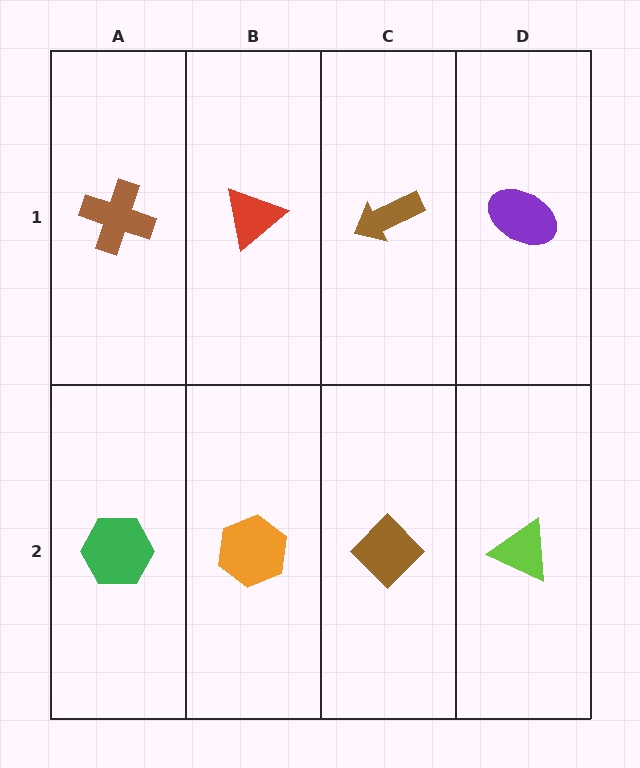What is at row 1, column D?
A purple ellipse.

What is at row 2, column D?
A lime triangle.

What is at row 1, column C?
A brown arrow.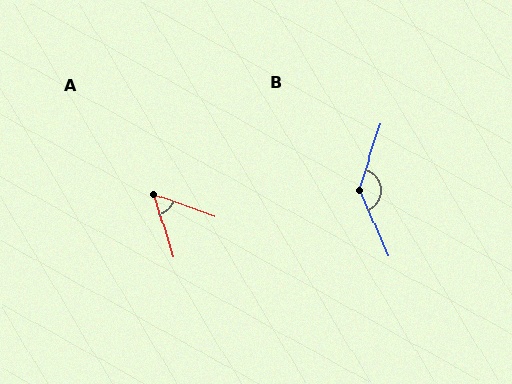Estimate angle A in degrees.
Approximately 54 degrees.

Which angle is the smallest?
A, at approximately 54 degrees.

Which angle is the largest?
B, at approximately 139 degrees.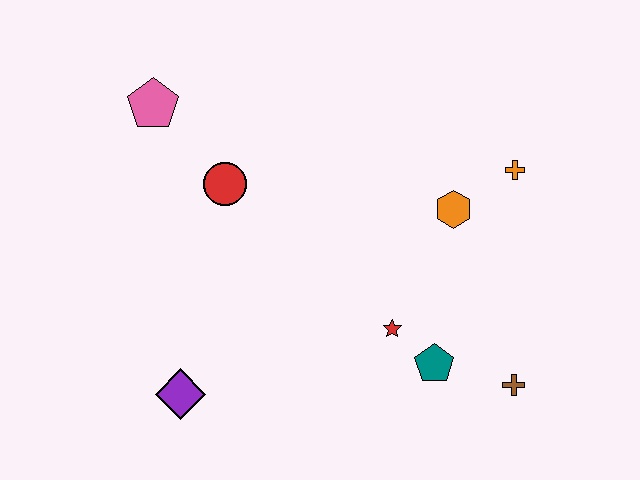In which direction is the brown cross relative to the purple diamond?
The brown cross is to the right of the purple diamond.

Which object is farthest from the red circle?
The brown cross is farthest from the red circle.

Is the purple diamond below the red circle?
Yes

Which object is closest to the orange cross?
The orange hexagon is closest to the orange cross.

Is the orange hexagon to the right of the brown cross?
No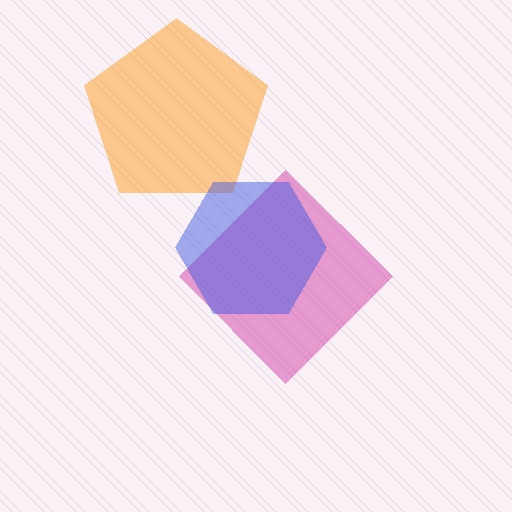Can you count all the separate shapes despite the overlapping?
Yes, there are 3 separate shapes.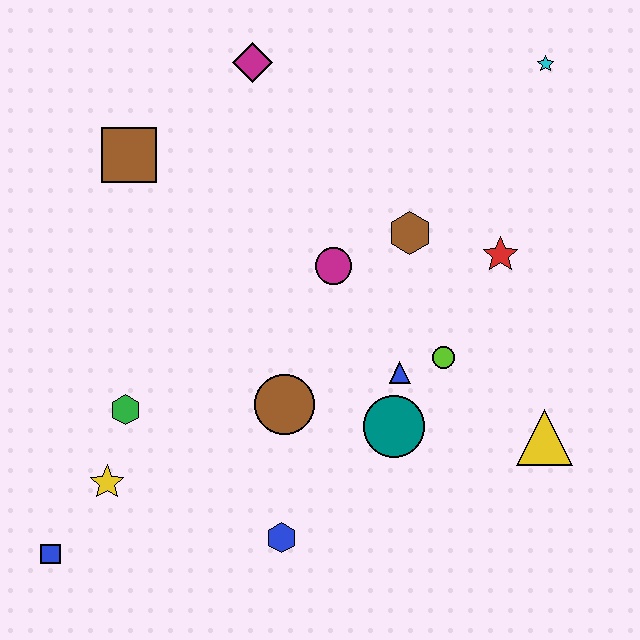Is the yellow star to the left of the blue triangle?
Yes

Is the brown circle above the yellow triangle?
Yes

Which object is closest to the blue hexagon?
The brown circle is closest to the blue hexagon.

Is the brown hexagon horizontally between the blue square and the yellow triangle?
Yes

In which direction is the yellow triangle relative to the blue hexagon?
The yellow triangle is to the right of the blue hexagon.